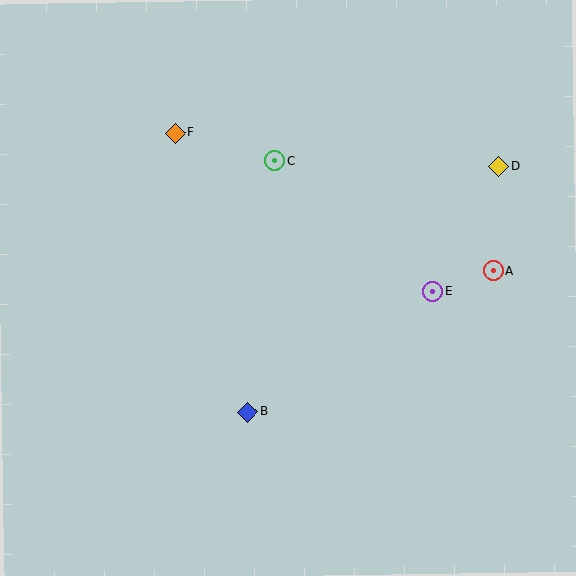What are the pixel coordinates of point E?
Point E is at (433, 291).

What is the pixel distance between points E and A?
The distance between E and A is 64 pixels.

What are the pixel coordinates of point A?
Point A is at (493, 271).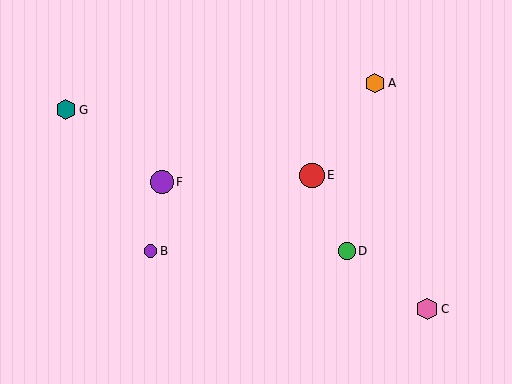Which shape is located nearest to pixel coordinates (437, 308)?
The pink hexagon (labeled C) at (427, 309) is nearest to that location.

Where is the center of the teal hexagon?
The center of the teal hexagon is at (66, 110).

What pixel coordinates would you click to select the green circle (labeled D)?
Click at (347, 251) to select the green circle D.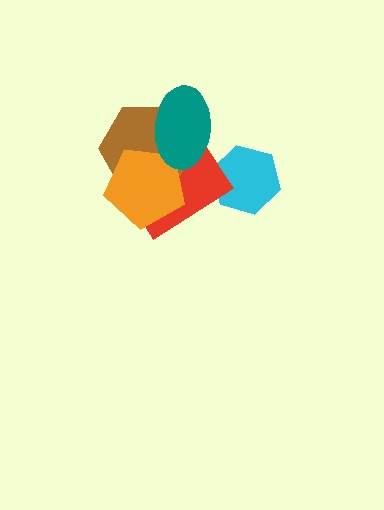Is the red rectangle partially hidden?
Yes, it is partially covered by another shape.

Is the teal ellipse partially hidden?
No, no other shape covers it.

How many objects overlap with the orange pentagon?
3 objects overlap with the orange pentagon.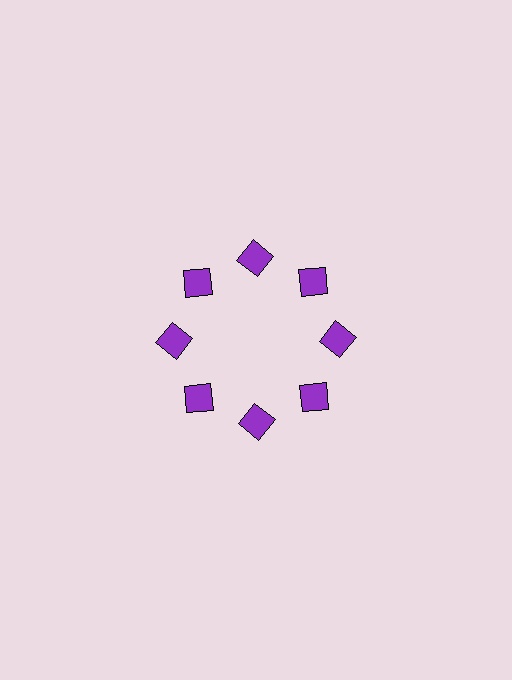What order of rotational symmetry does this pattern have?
This pattern has 8-fold rotational symmetry.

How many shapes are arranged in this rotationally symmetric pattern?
There are 8 shapes, arranged in 8 groups of 1.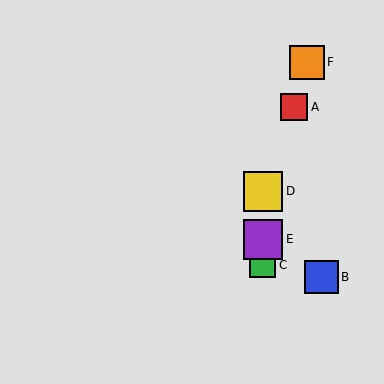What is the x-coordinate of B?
Object B is at x≈321.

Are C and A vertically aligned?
No, C is at x≈263 and A is at x≈294.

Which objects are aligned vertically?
Objects C, D, E are aligned vertically.